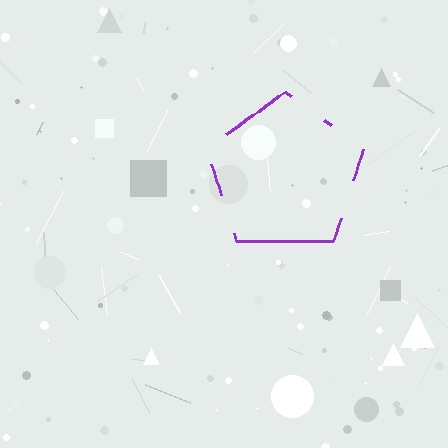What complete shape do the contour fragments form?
The contour fragments form a pentagon.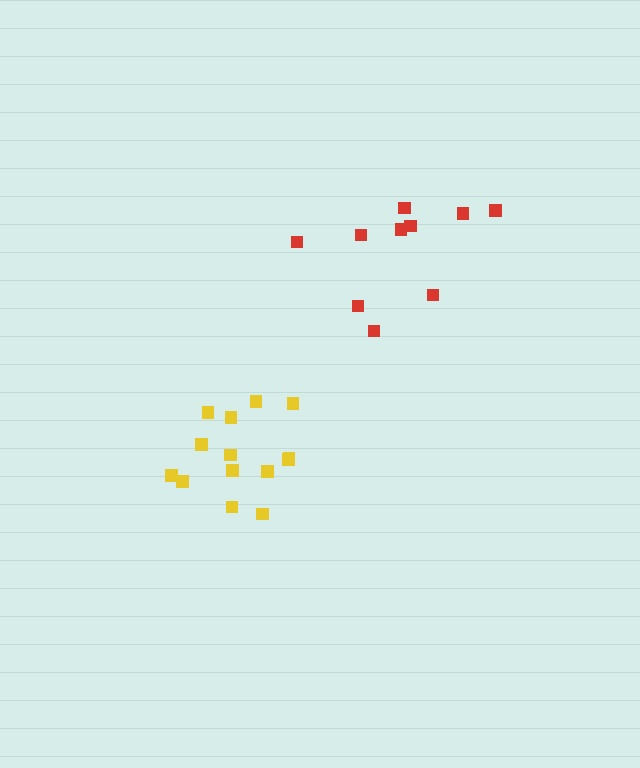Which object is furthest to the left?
The yellow cluster is leftmost.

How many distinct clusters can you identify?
There are 2 distinct clusters.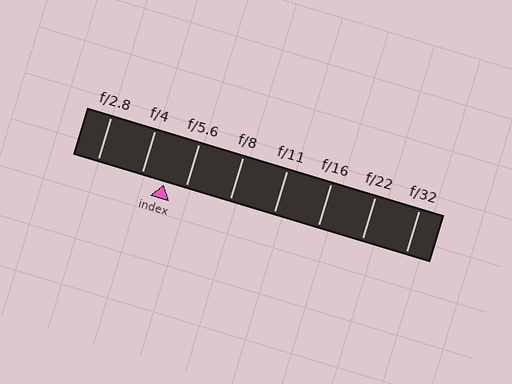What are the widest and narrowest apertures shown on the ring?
The widest aperture shown is f/2.8 and the narrowest is f/32.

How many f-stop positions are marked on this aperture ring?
There are 8 f-stop positions marked.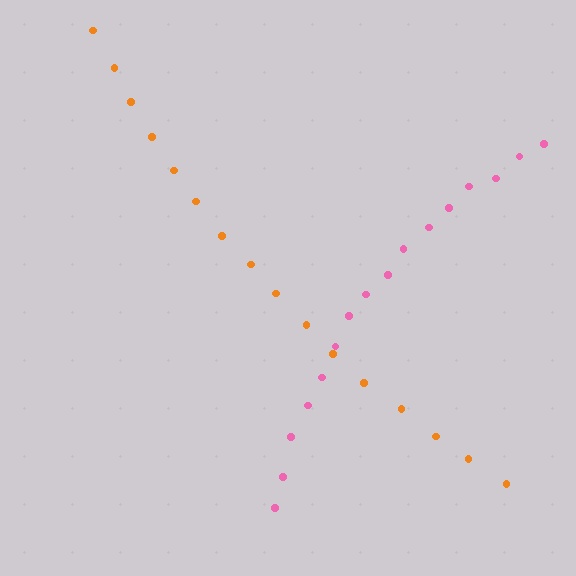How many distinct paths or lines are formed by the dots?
There are 2 distinct paths.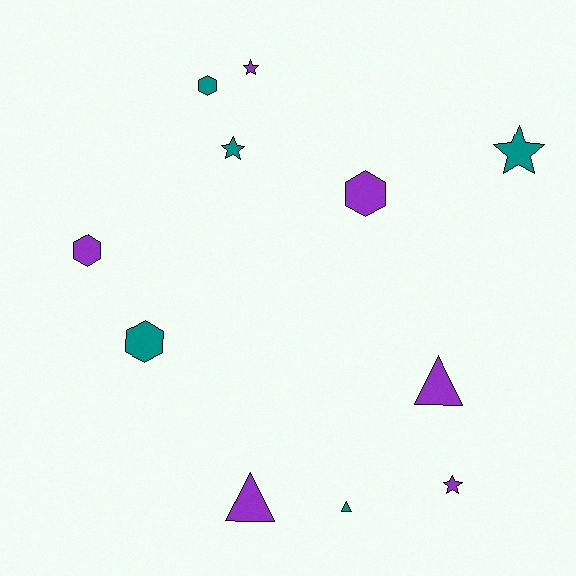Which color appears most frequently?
Purple, with 6 objects.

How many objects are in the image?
There are 11 objects.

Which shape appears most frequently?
Hexagon, with 4 objects.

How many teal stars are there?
There are 2 teal stars.